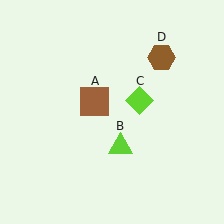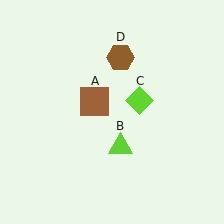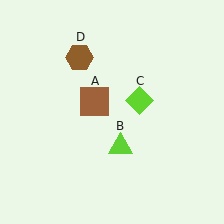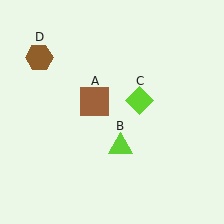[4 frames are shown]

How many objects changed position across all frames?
1 object changed position: brown hexagon (object D).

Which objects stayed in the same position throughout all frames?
Brown square (object A) and lime triangle (object B) and lime diamond (object C) remained stationary.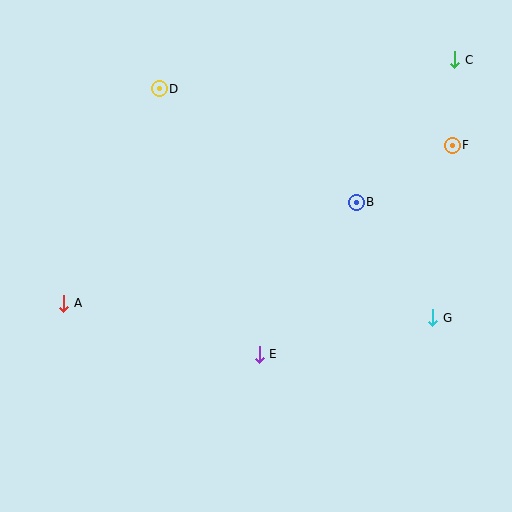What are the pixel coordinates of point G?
Point G is at (433, 318).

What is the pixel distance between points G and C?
The distance between G and C is 259 pixels.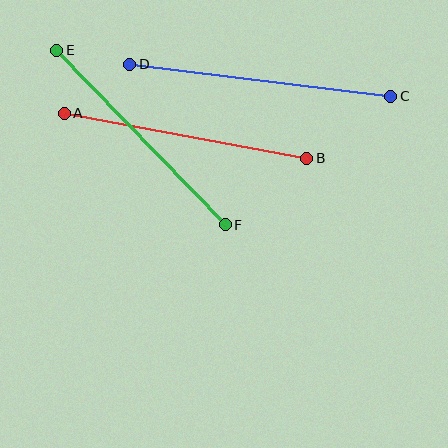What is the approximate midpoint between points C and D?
The midpoint is at approximately (260, 80) pixels.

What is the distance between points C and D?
The distance is approximately 263 pixels.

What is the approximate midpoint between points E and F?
The midpoint is at approximately (141, 137) pixels.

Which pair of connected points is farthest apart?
Points C and D are farthest apart.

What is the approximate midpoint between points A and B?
The midpoint is at approximately (185, 136) pixels.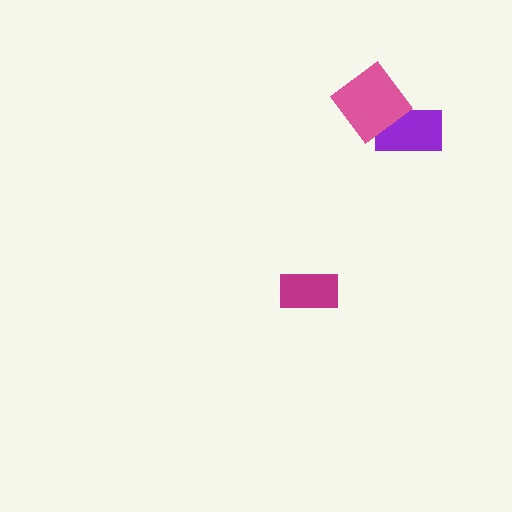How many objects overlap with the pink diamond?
1 object overlaps with the pink diamond.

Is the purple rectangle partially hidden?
Yes, it is partially covered by another shape.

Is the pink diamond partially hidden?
No, no other shape covers it.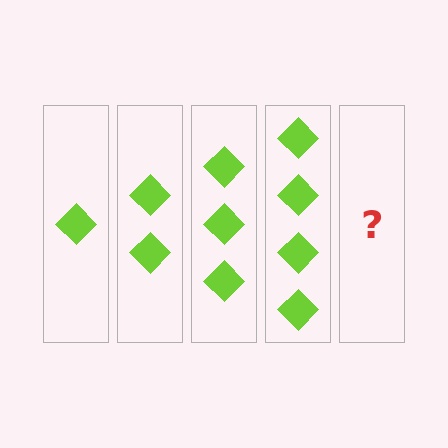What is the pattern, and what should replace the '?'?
The pattern is that each step adds one more diamond. The '?' should be 5 diamonds.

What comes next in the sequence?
The next element should be 5 diamonds.